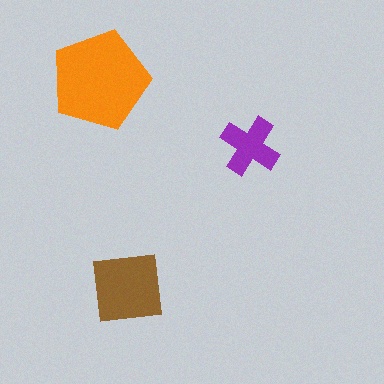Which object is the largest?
The orange pentagon.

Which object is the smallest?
The purple cross.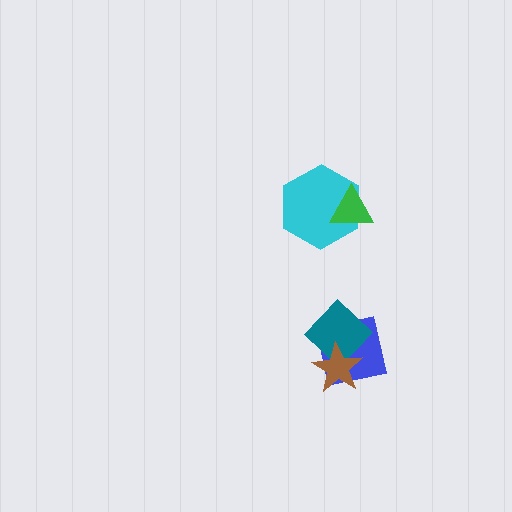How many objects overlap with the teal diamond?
2 objects overlap with the teal diamond.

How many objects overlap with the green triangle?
1 object overlaps with the green triangle.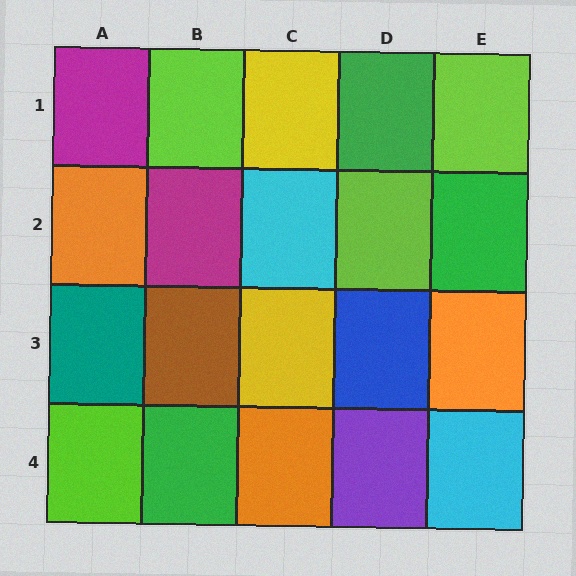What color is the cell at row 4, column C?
Orange.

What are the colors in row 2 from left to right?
Orange, magenta, cyan, lime, green.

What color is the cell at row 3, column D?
Blue.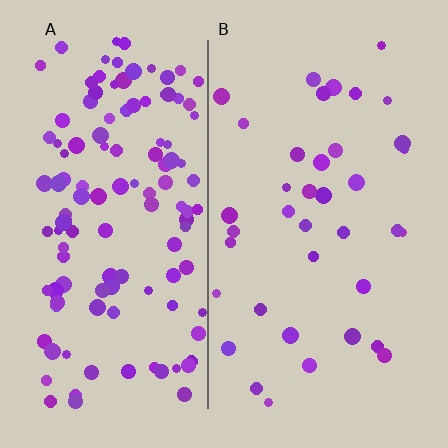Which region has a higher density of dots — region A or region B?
A (the left).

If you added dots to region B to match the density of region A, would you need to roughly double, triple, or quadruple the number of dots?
Approximately triple.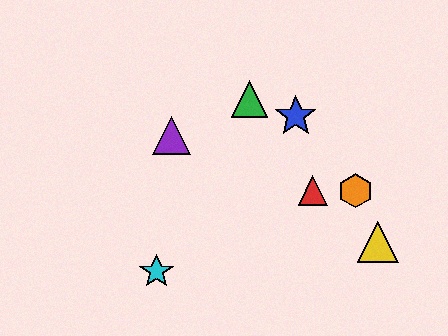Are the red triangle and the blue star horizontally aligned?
No, the red triangle is at y≈191 and the blue star is at y≈116.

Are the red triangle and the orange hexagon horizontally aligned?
Yes, both are at y≈191.